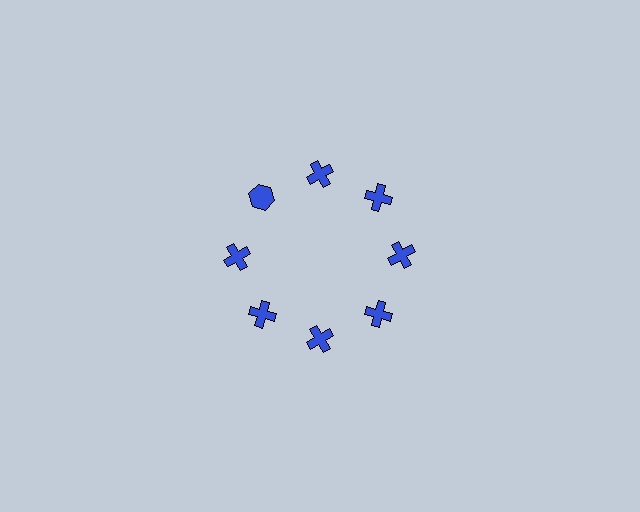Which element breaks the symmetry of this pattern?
The blue hexagon at roughly the 10 o'clock position breaks the symmetry. All other shapes are blue crosses.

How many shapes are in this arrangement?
There are 8 shapes arranged in a ring pattern.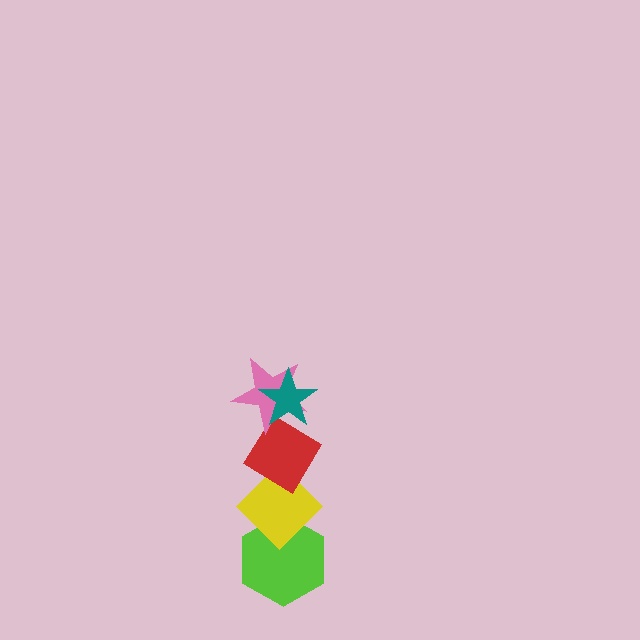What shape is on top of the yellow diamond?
The red diamond is on top of the yellow diamond.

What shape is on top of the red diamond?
The pink star is on top of the red diamond.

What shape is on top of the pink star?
The teal star is on top of the pink star.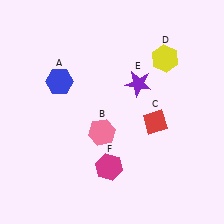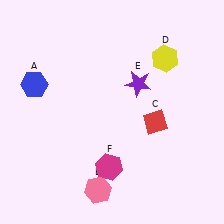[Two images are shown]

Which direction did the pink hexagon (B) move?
The pink hexagon (B) moved down.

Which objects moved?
The objects that moved are: the blue hexagon (A), the pink hexagon (B).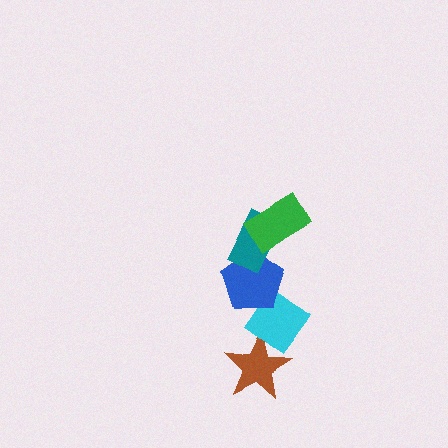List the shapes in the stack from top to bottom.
From top to bottom: the green rectangle, the teal rectangle, the blue pentagon, the cyan diamond, the brown star.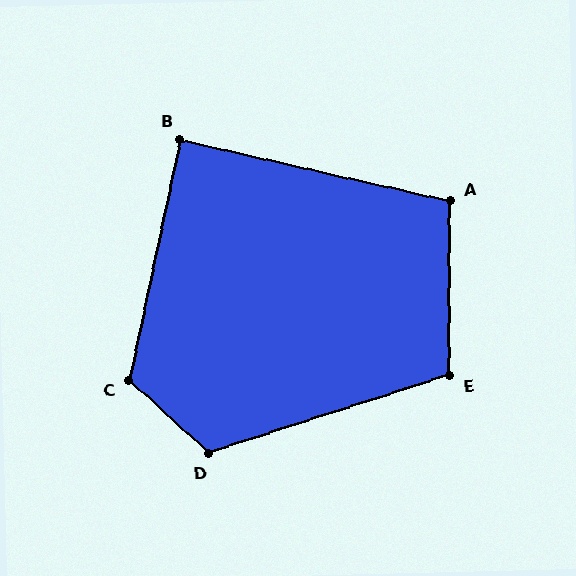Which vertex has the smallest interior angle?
B, at approximately 89 degrees.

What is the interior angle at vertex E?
Approximately 108 degrees (obtuse).